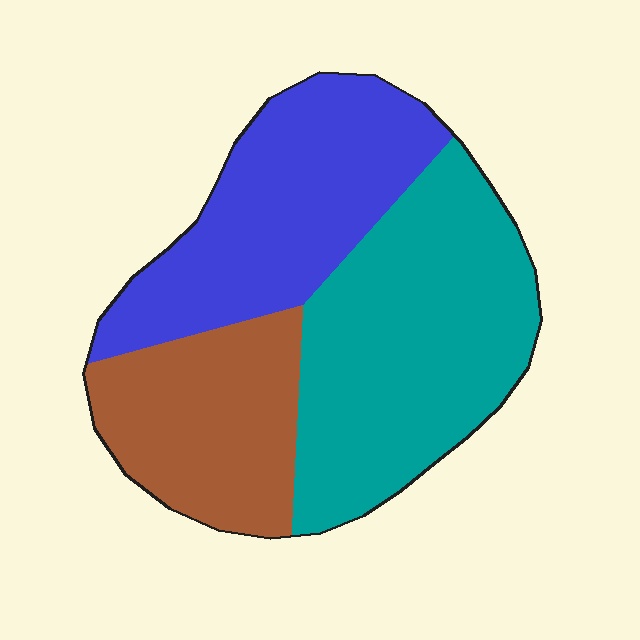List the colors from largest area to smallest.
From largest to smallest: teal, blue, brown.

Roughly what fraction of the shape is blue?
Blue takes up about one third (1/3) of the shape.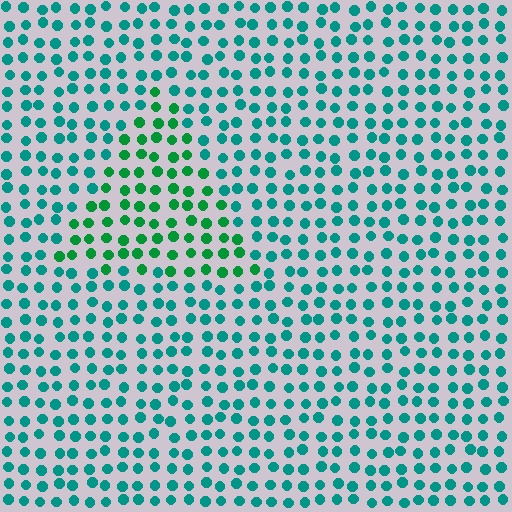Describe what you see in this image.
The image is filled with small teal elements in a uniform arrangement. A triangle-shaped region is visible where the elements are tinted to a slightly different hue, forming a subtle color boundary.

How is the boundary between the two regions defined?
The boundary is defined purely by a slight shift in hue (about 33 degrees). Spacing, size, and orientation are identical on both sides.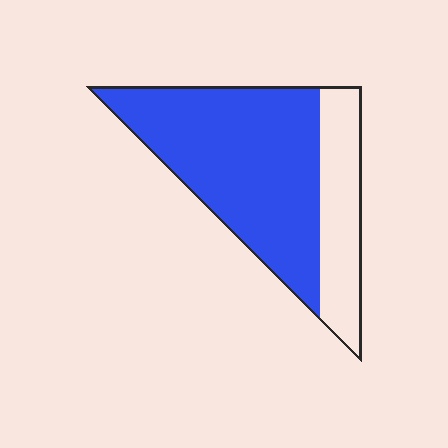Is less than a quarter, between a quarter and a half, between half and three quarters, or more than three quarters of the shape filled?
Between half and three quarters.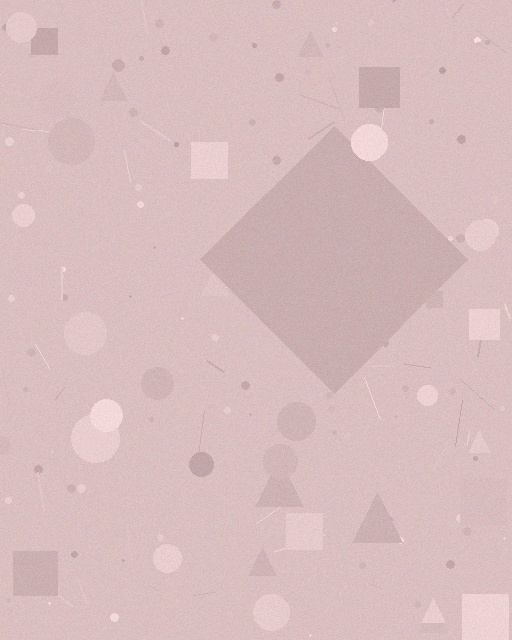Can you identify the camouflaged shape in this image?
The camouflaged shape is a diamond.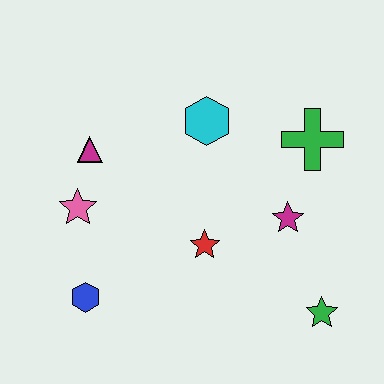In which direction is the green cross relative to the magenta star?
The green cross is above the magenta star.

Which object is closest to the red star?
The magenta star is closest to the red star.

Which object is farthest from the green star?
The magenta triangle is farthest from the green star.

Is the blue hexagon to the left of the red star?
Yes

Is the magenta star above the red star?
Yes